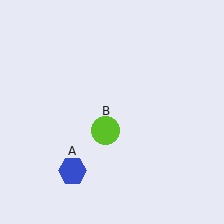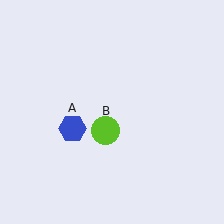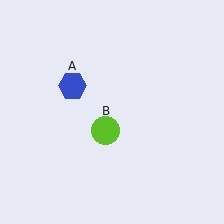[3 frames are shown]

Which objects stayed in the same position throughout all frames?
Lime circle (object B) remained stationary.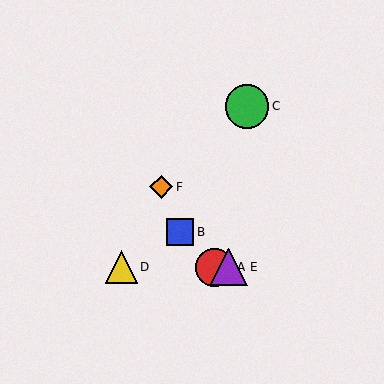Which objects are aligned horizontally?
Objects A, D, E are aligned horizontally.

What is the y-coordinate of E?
Object E is at y≈267.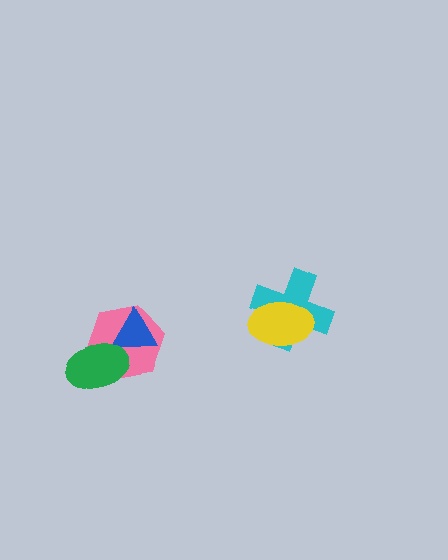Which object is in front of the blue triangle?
The green ellipse is in front of the blue triangle.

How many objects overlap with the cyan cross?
1 object overlaps with the cyan cross.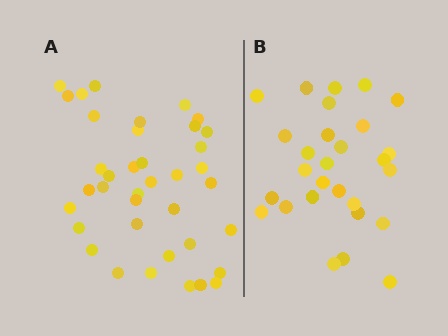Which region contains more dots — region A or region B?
Region A (the left region) has more dots.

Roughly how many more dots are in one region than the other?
Region A has roughly 10 or so more dots than region B.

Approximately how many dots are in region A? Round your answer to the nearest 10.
About 40 dots. (The exact count is 38, which rounds to 40.)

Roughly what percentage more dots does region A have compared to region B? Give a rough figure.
About 35% more.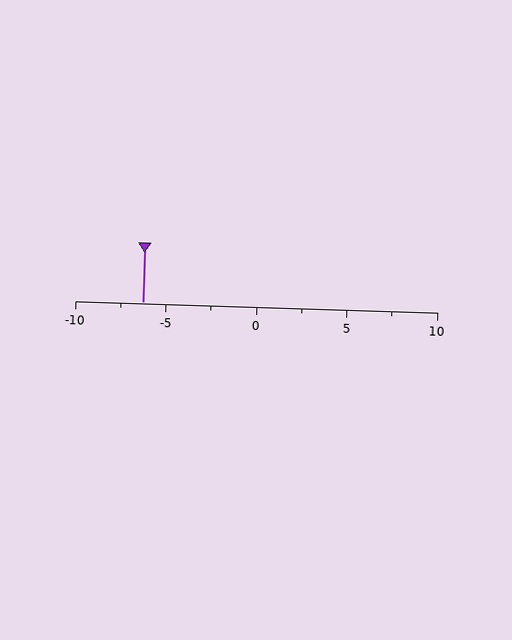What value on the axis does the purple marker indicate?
The marker indicates approximately -6.2.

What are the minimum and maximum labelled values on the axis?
The axis runs from -10 to 10.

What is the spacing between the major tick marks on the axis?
The major ticks are spaced 5 apart.